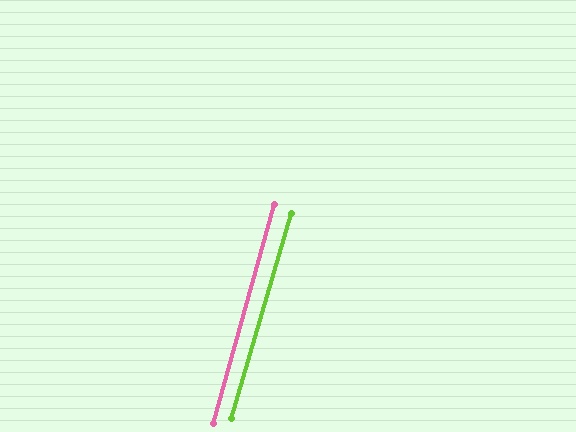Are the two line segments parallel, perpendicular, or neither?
Parallel — their directions differ by only 0.7°.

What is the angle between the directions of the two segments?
Approximately 1 degree.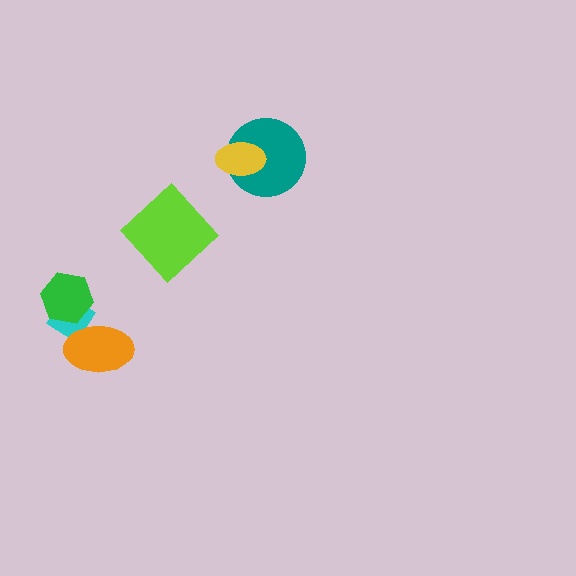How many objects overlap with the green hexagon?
1 object overlaps with the green hexagon.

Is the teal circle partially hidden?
Yes, it is partially covered by another shape.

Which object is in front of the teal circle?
The yellow ellipse is in front of the teal circle.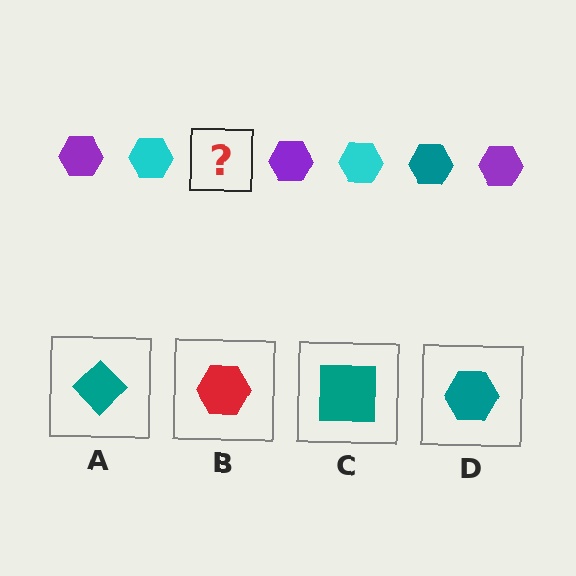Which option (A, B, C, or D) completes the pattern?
D.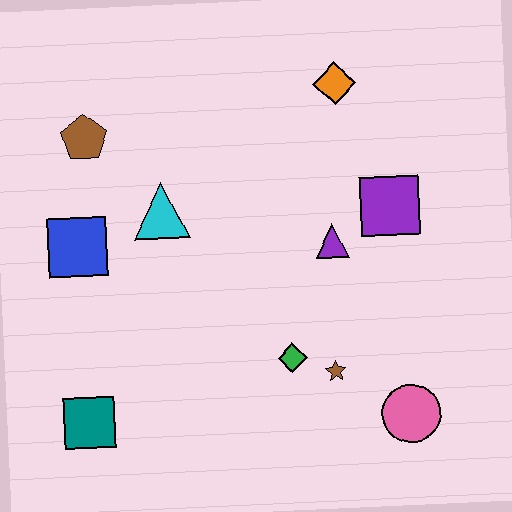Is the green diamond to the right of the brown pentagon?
Yes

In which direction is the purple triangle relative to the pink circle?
The purple triangle is above the pink circle.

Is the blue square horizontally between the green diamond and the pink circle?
No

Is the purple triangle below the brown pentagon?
Yes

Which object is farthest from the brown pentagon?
The pink circle is farthest from the brown pentagon.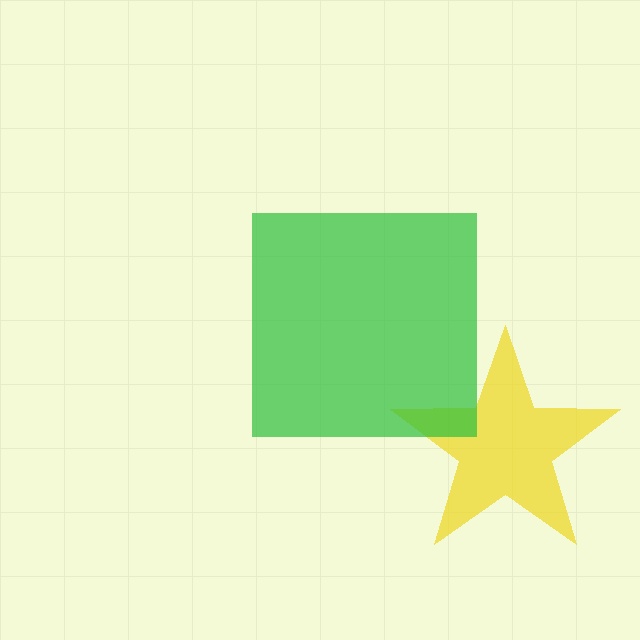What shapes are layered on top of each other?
The layered shapes are: a yellow star, a green square.